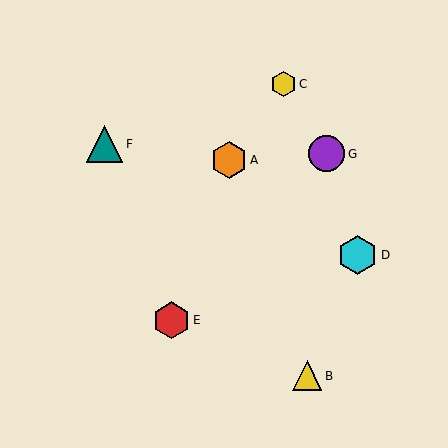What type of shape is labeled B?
Shape B is a yellow triangle.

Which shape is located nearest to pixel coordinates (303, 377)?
The yellow triangle (labeled B) at (307, 376) is nearest to that location.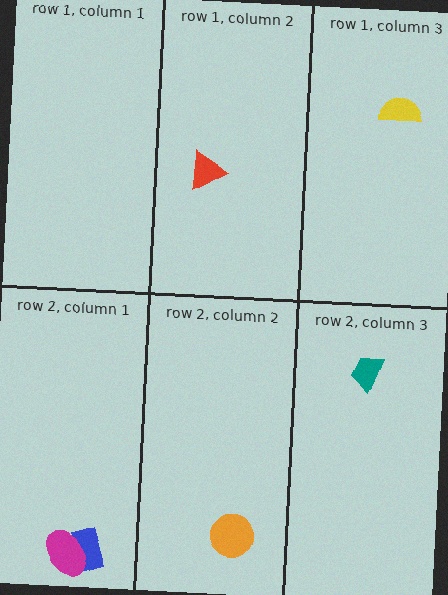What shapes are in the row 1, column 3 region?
The yellow semicircle.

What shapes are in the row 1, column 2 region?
The red triangle.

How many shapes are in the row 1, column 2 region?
1.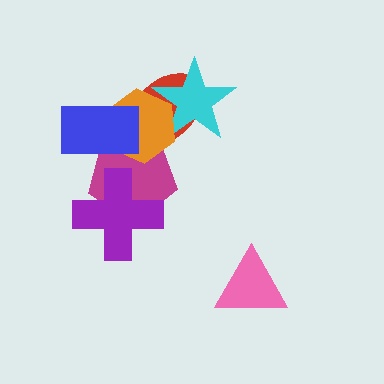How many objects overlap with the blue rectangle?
3 objects overlap with the blue rectangle.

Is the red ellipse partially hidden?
Yes, it is partially covered by another shape.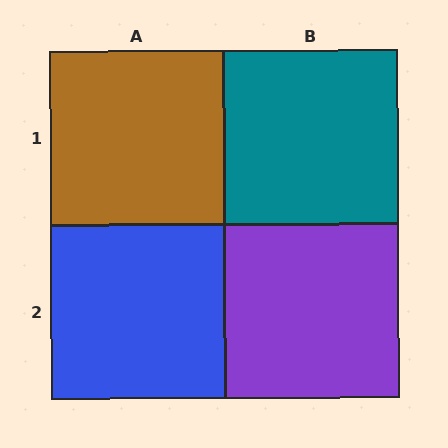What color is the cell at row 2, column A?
Blue.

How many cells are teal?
1 cell is teal.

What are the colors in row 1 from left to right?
Brown, teal.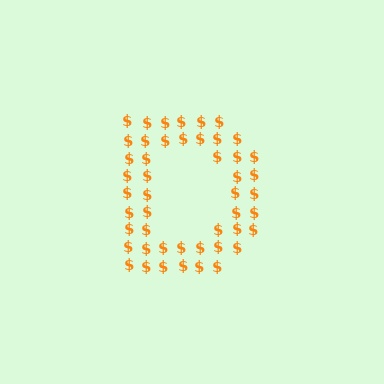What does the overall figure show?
The overall figure shows the letter D.